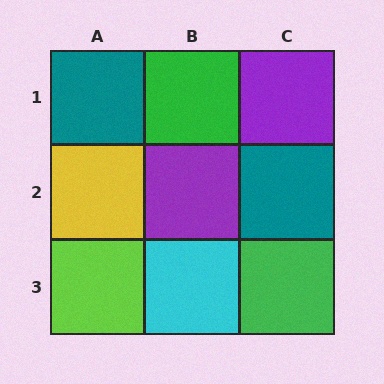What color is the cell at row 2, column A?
Yellow.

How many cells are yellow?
1 cell is yellow.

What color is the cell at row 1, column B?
Green.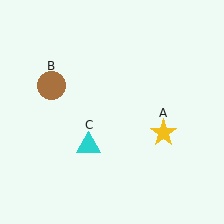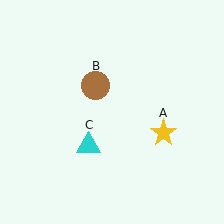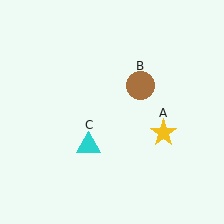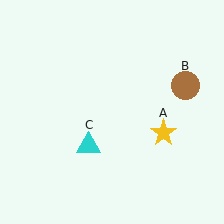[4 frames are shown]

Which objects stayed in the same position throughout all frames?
Yellow star (object A) and cyan triangle (object C) remained stationary.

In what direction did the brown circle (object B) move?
The brown circle (object B) moved right.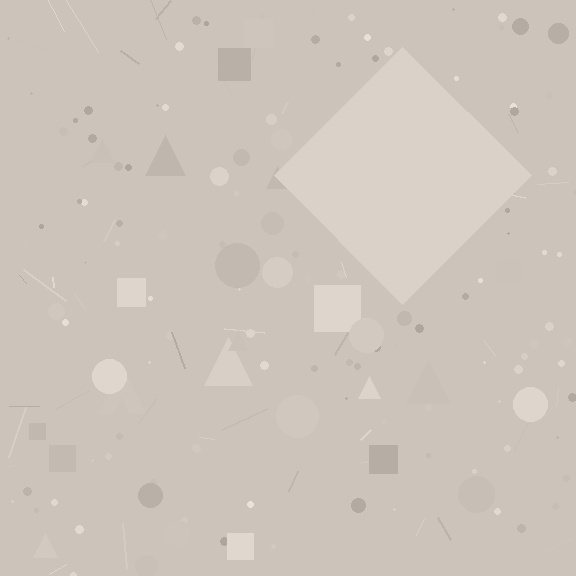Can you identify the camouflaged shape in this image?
The camouflaged shape is a diamond.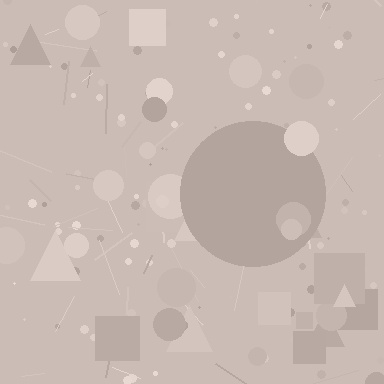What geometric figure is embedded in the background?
A circle is embedded in the background.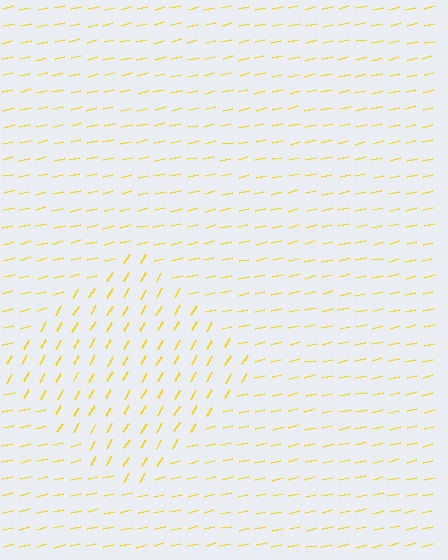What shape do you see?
I see a diamond.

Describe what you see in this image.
The image is filled with small yellow line segments. A diamond region in the image has lines oriented differently from the surrounding lines, creating a visible texture boundary.